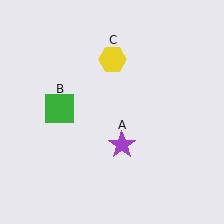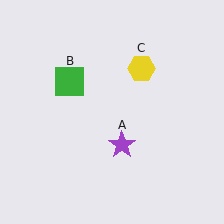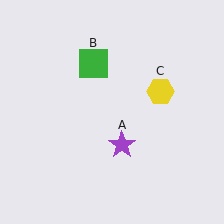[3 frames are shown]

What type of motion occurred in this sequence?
The green square (object B), yellow hexagon (object C) rotated clockwise around the center of the scene.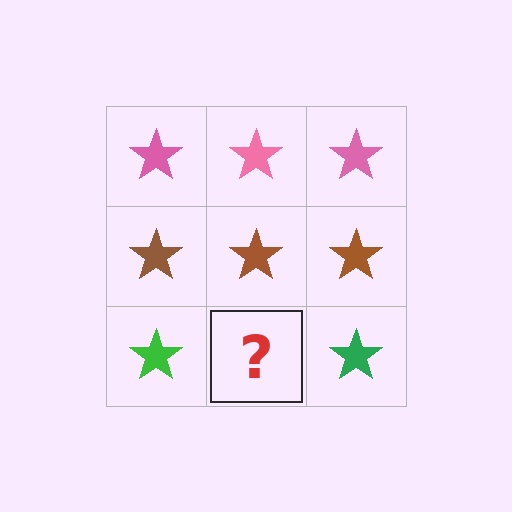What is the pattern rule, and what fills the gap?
The rule is that each row has a consistent color. The gap should be filled with a green star.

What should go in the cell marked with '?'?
The missing cell should contain a green star.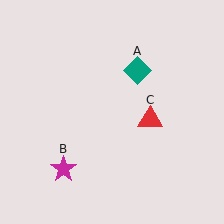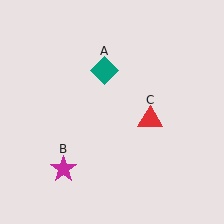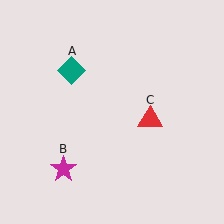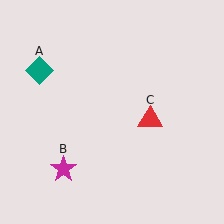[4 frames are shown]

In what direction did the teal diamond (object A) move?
The teal diamond (object A) moved left.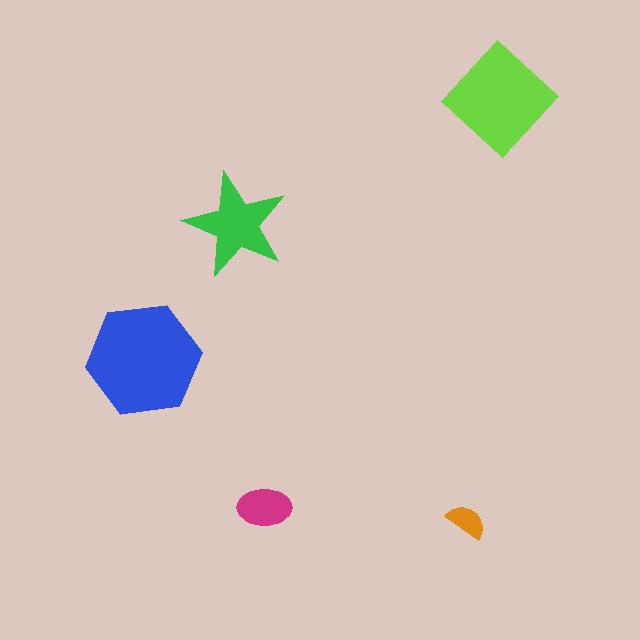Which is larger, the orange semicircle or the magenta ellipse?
The magenta ellipse.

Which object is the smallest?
The orange semicircle.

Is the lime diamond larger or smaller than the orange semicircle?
Larger.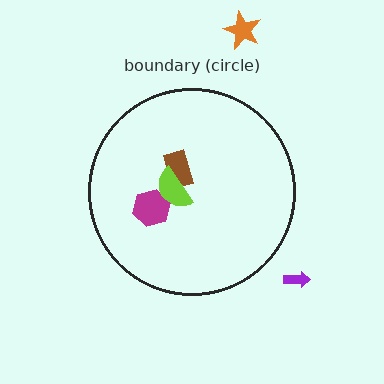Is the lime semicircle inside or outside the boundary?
Inside.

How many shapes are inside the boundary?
3 inside, 2 outside.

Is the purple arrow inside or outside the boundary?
Outside.